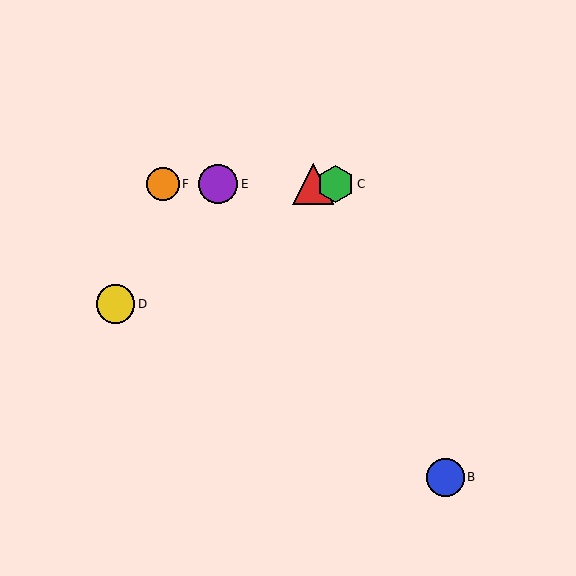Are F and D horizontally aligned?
No, F is at y≈184 and D is at y≈304.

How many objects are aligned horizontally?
4 objects (A, C, E, F) are aligned horizontally.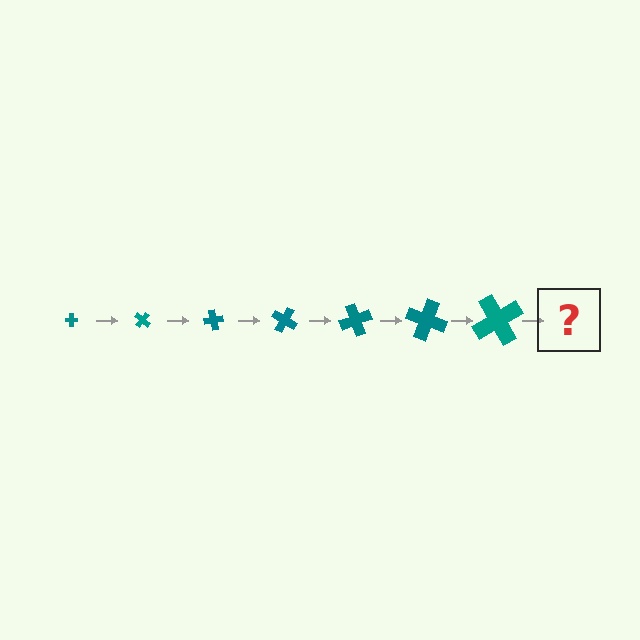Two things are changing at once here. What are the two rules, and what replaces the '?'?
The two rules are that the cross grows larger each step and it rotates 40 degrees each step. The '?' should be a cross, larger than the previous one and rotated 280 degrees from the start.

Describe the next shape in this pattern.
It should be a cross, larger than the previous one and rotated 280 degrees from the start.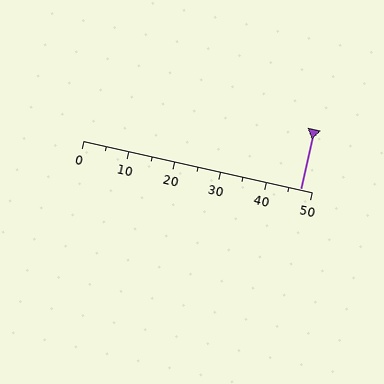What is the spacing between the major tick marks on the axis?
The major ticks are spaced 10 apart.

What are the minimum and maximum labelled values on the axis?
The axis runs from 0 to 50.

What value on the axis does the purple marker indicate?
The marker indicates approximately 47.5.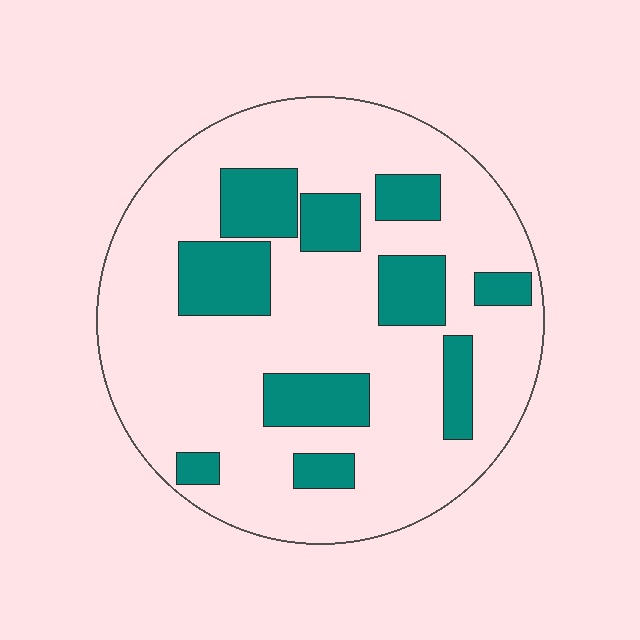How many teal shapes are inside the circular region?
10.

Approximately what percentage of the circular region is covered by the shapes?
Approximately 25%.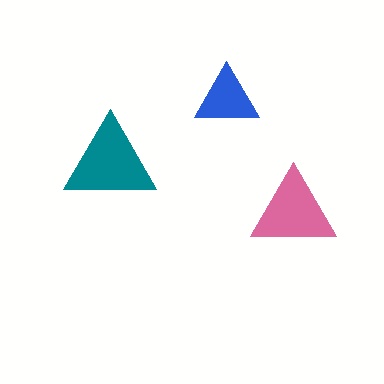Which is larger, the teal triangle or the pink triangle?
The teal one.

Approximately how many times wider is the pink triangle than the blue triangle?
About 1.5 times wider.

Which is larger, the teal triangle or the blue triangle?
The teal one.